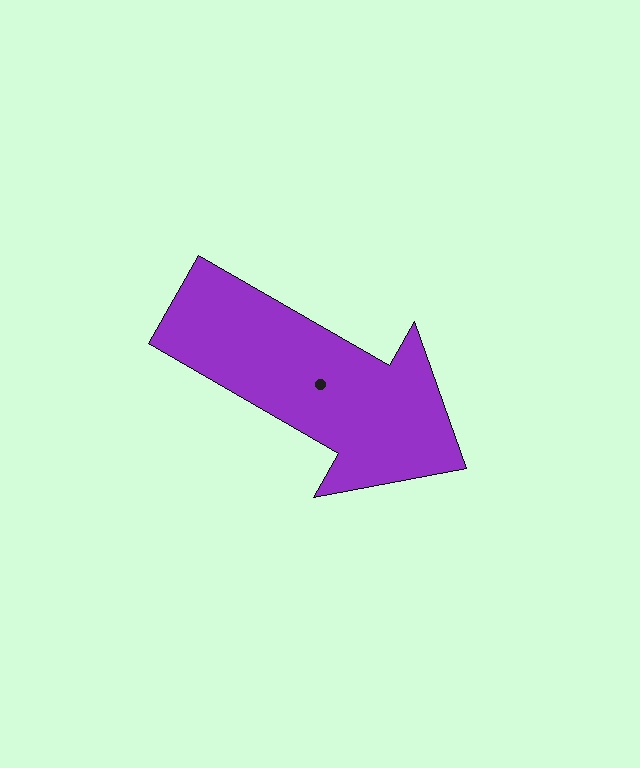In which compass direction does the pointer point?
Southeast.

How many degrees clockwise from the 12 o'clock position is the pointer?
Approximately 120 degrees.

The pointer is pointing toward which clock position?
Roughly 4 o'clock.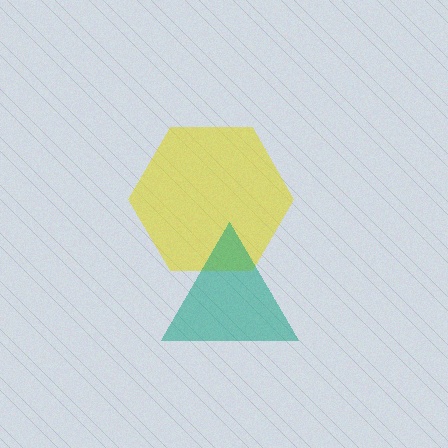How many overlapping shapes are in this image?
There are 2 overlapping shapes in the image.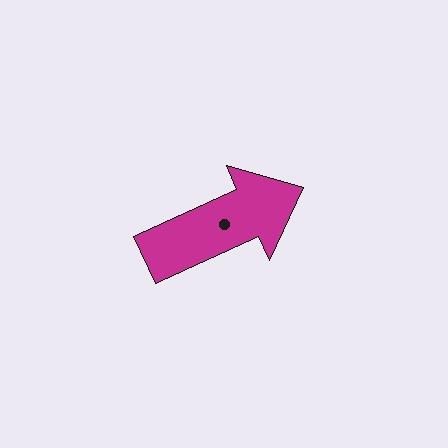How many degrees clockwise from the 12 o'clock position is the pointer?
Approximately 65 degrees.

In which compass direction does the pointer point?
Northeast.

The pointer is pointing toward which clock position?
Roughly 2 o'clock.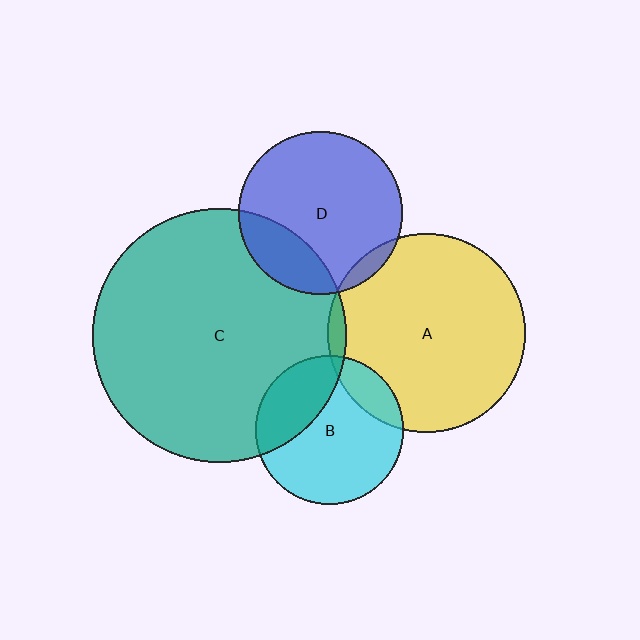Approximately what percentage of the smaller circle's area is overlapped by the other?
Approximately 20%.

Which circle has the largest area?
Circle C (teal).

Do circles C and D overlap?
Yes.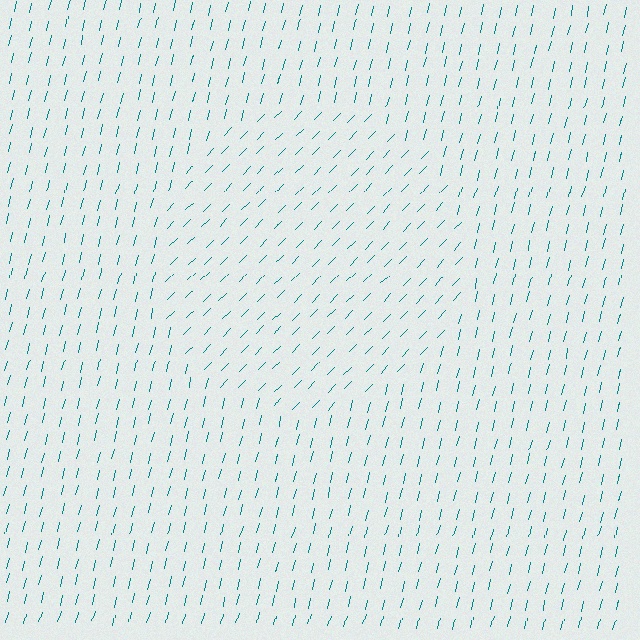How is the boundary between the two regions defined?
The boundary is defined purely by a change in line orientation (approximately 30 degrees difference). All lines are the same color and thickness.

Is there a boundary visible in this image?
Yes, there is a texture boundary formed by a change in line orientation.